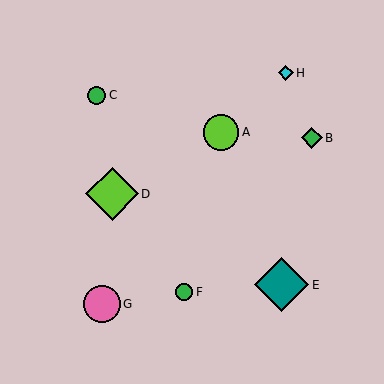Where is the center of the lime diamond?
The center of the lime diamond is at (112, 194).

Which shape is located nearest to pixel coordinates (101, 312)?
The pink circle (labeled G) at (102, 304) is nearest to that location.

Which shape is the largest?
The teal diamond (labeled E) is the largest.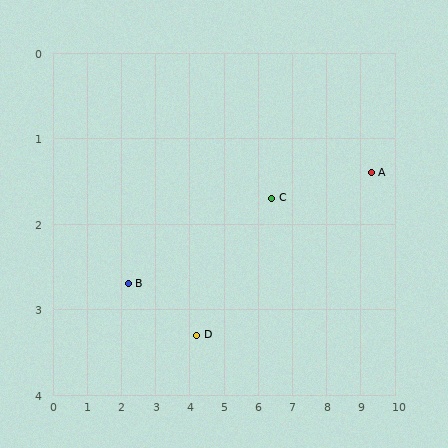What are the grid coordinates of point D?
Point D is at approximately (4.2, 3.3).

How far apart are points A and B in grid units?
Points A and B are about 7.2 grid units apart.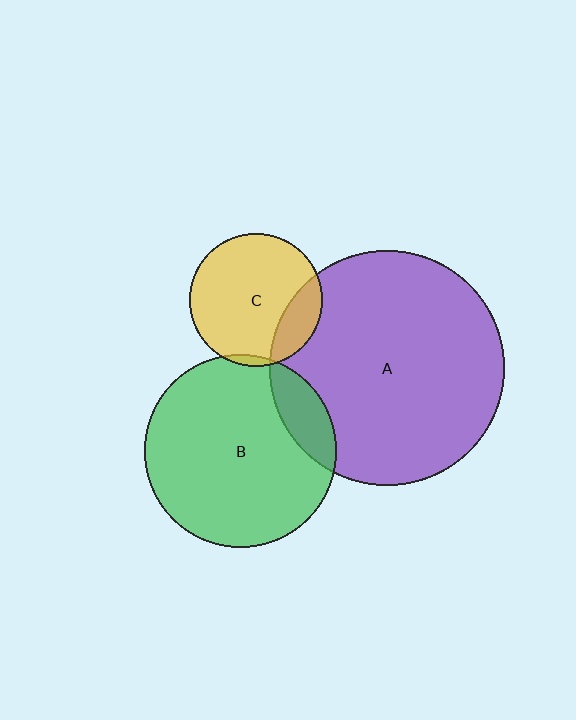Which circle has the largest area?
Circle A (purple).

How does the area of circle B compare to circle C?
Approximately 2.1 times.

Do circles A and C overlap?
Yes.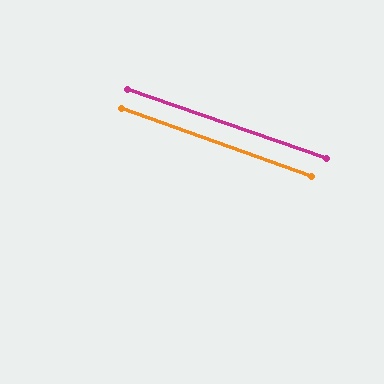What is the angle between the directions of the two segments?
Approximately 0 degrees.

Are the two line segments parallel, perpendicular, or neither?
Parallel — their directions differ by only 0.4°.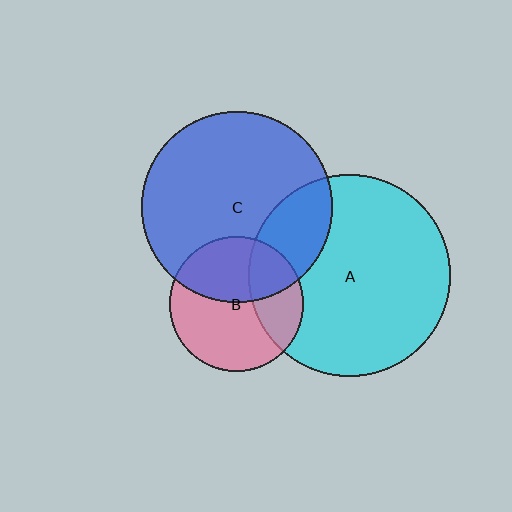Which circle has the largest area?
Circle A (cyan).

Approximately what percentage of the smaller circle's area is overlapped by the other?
Approximately 30%.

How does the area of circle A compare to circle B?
Approximately 2.3 times.